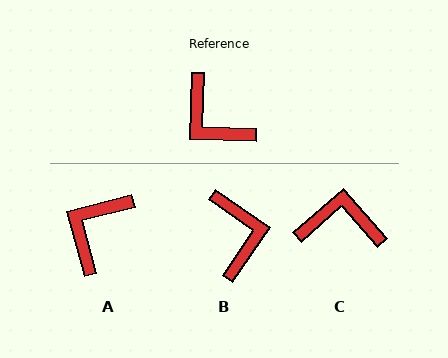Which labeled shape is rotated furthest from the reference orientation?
B, about 147 degrees away.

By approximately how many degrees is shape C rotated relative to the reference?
Approximately 137 degrees clockwise.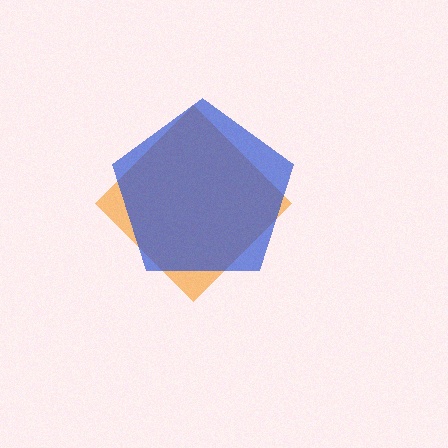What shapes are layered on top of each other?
The layered shapes are: an orange diamond, a blue pentagon.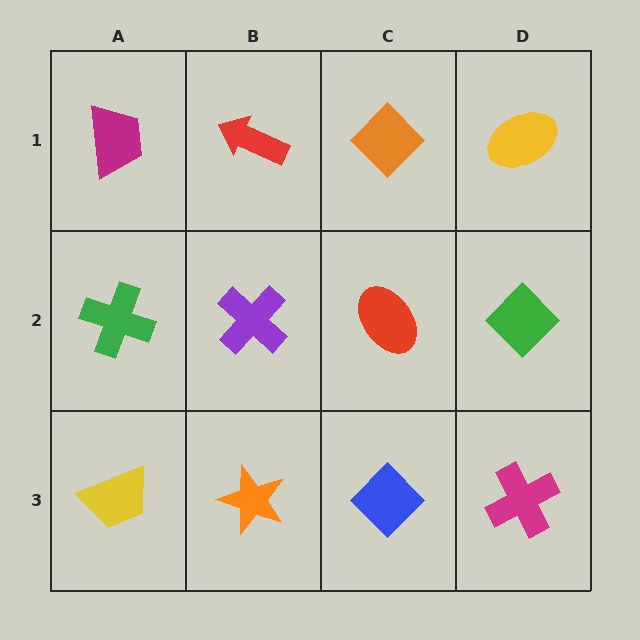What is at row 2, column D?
A green diamond.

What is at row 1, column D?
A yellow ellipse.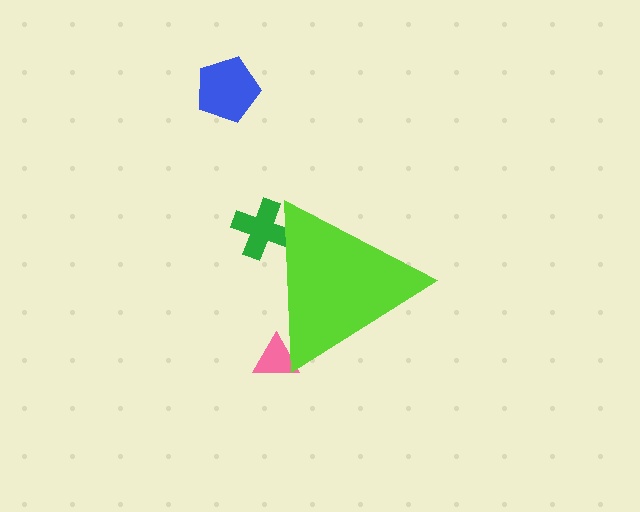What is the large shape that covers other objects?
A lime triangle.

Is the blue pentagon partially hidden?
No, the blue pentagon is fully visible.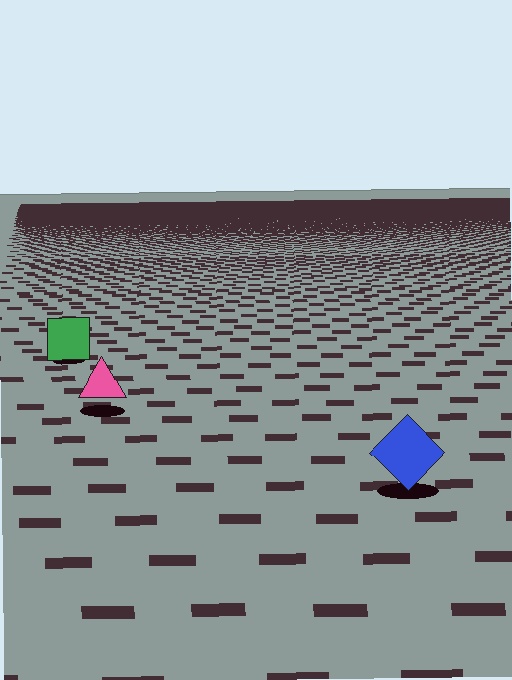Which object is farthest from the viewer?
The green square is farthest from the viewer. It appears smaller and the ground texture around it is denser.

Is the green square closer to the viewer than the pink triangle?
No. The pink triangle is closer — you can tell from the texture gradient: the ground texture is coarser near it.